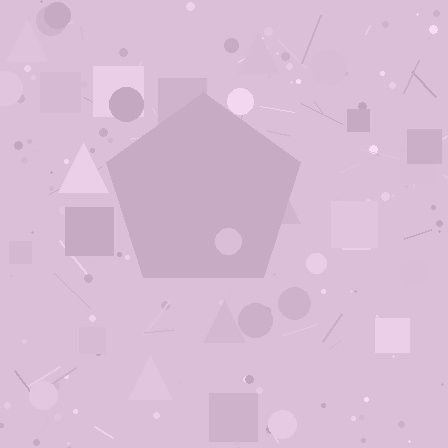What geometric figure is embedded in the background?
A pentagon is embedded in the background.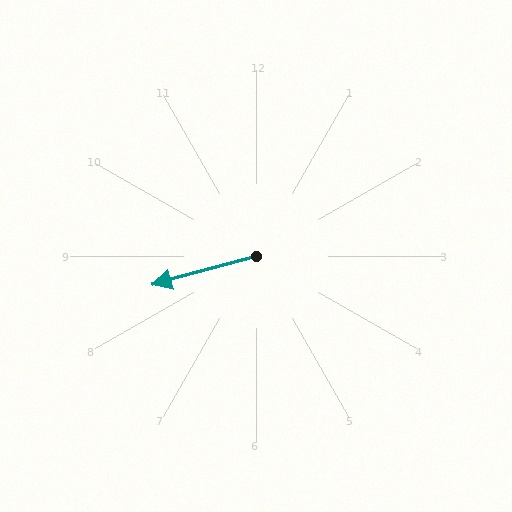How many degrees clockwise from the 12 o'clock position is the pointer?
Approximately 255 degrees.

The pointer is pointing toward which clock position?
Roughly 8 o'clock.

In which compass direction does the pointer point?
West.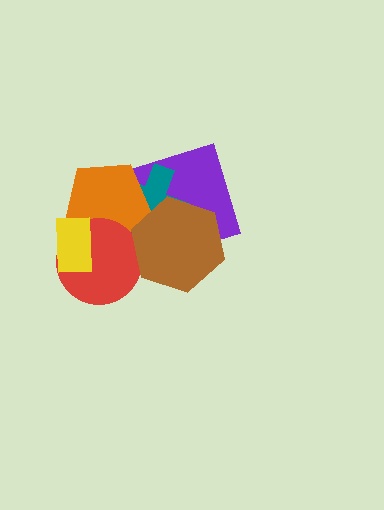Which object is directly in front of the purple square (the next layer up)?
The teal cross is directly in front of the purple square.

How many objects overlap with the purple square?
4 objects overlap with the purple square.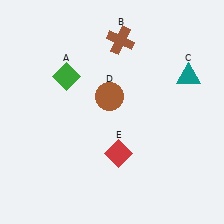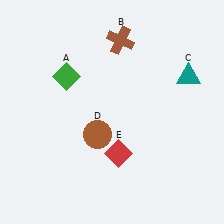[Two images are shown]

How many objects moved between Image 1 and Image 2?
1 object moved between the two images.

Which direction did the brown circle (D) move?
The brown circle (D) moved down.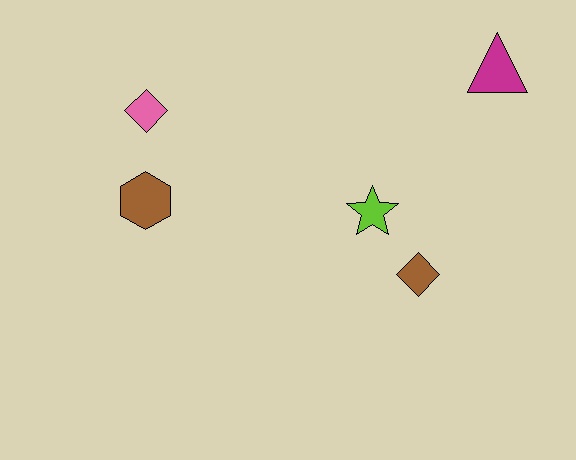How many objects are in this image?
There are 5 objects.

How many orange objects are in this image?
There are no orange objects.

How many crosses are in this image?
There are no crosses.